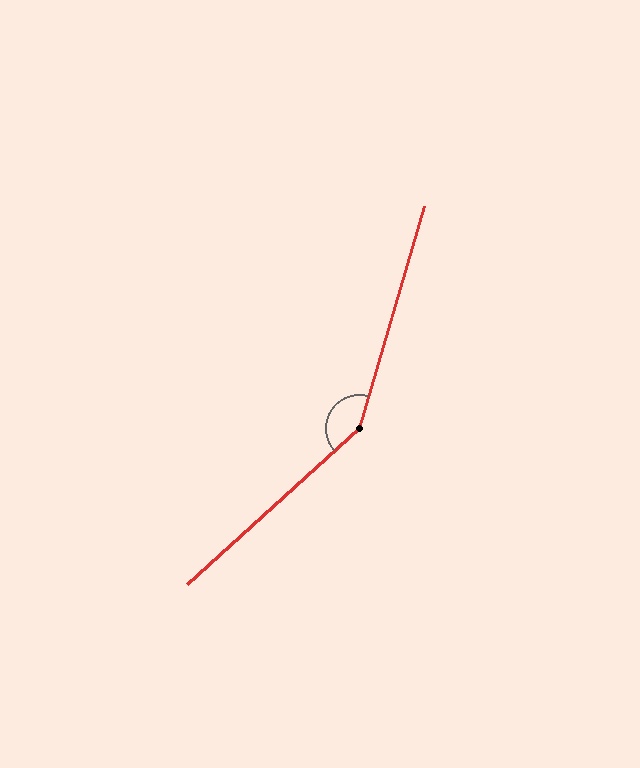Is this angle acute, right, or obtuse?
It is obtuse.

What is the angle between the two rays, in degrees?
Approximately 149 degrees.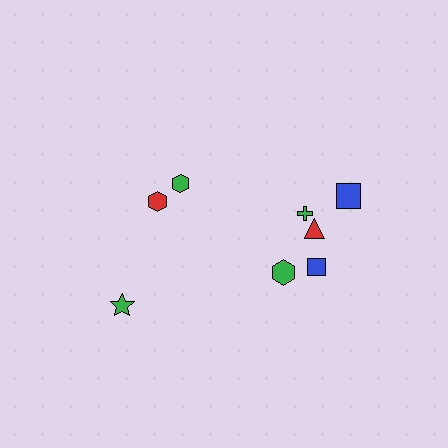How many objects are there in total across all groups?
There are 8 objects.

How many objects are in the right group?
There are 5 objects.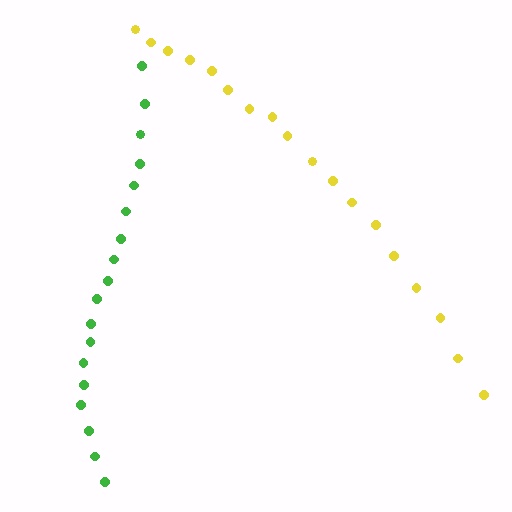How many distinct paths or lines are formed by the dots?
There are 2 distinct paths.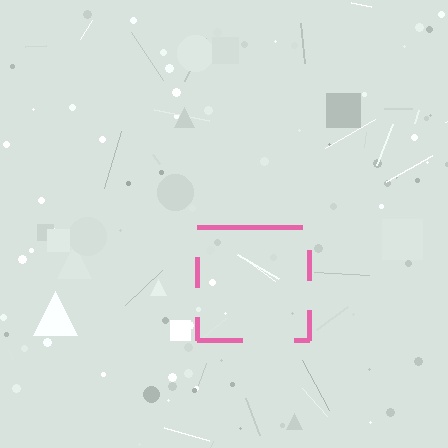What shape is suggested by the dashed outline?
The dashed outline suggests a square.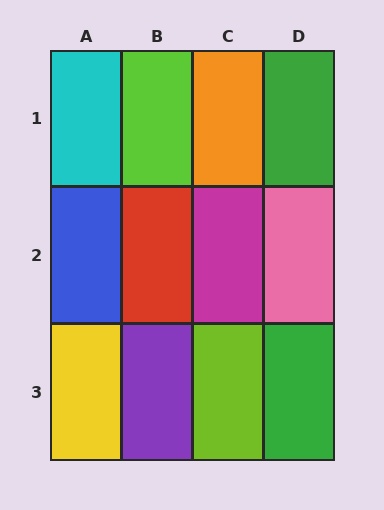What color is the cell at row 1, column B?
Lime.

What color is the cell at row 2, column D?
Pink.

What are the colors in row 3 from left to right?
Yellow, purple, lime, green.